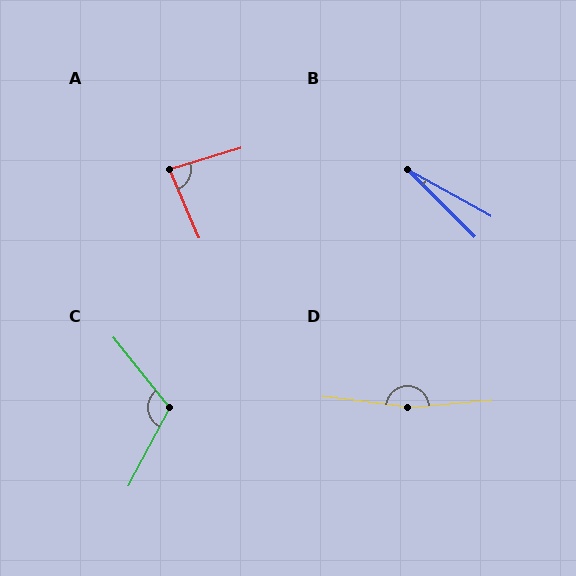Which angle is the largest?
D, at approximately 168 degrees.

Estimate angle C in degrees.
Approximately 113 degrees.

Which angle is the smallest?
B, at approximately 16 degrees.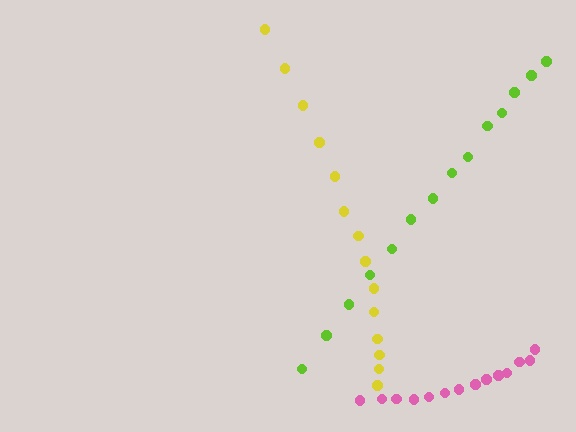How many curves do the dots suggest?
There are 3 distinct paths.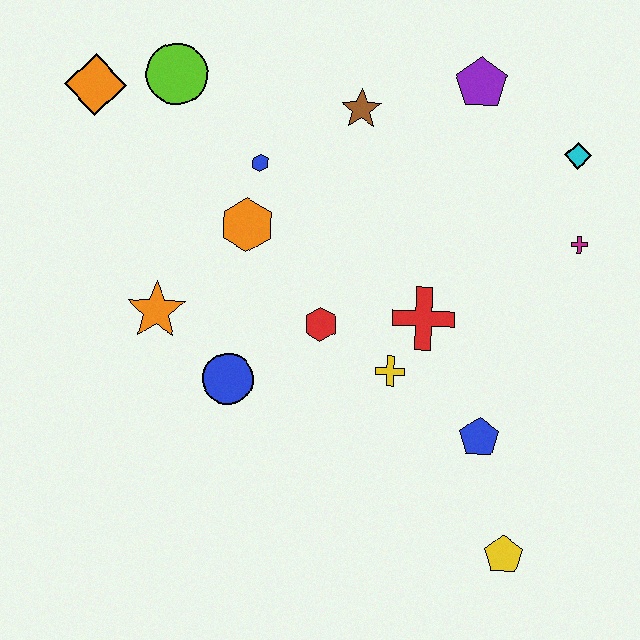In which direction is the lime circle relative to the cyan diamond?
The lime circle is to the left of the cyan diamond.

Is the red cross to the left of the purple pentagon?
Yes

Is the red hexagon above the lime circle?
No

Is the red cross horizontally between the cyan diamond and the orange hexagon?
Yes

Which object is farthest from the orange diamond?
The yellow pentagon is farthest from the orange diamond.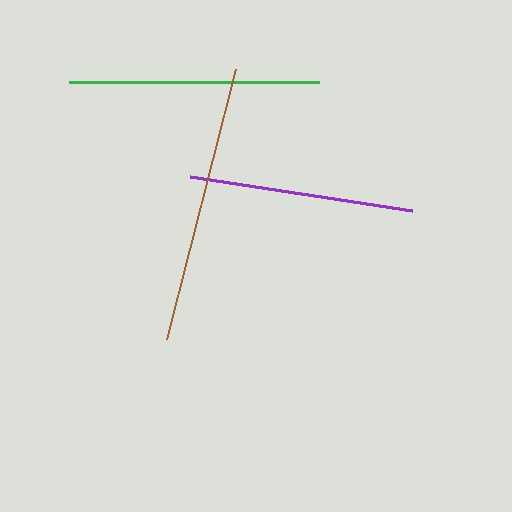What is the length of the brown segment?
The brown segment is approximately 279 pixels long.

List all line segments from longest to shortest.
From longest to shortest: brown, green, purple.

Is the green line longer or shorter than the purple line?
The green line is longer than the purple line.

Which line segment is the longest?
The brown line is the longest at approximately 279 pixels.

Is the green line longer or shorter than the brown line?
The brown line is longer than the green line.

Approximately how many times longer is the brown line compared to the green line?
The brown line is approximately 1.1 times the length of the green line.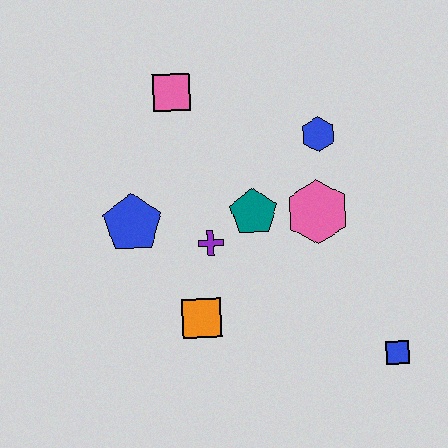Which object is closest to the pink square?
The blue pentagon is closest to the pink square.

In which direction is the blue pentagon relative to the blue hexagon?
The blue pentagon is to the left of the blue hexagon.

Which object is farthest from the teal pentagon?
The blue square is farthest from the teal pentagon.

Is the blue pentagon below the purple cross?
No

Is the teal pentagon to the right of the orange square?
Yes